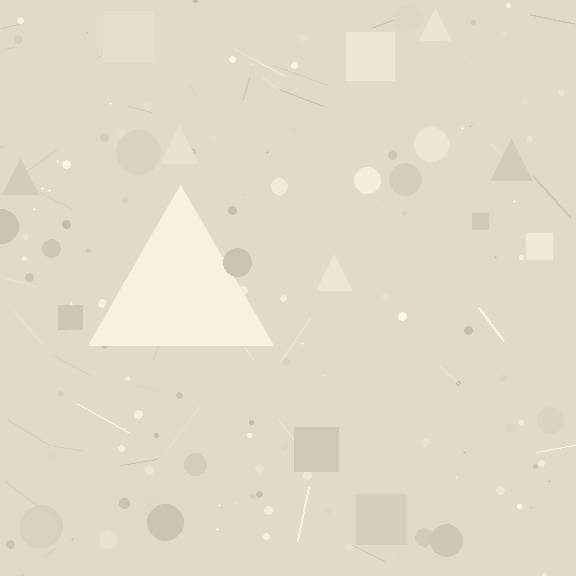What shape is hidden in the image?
A triangle is hidden in the image.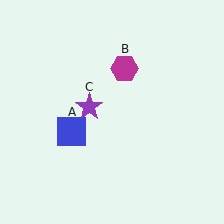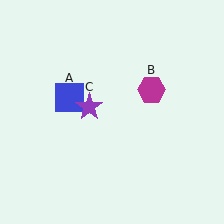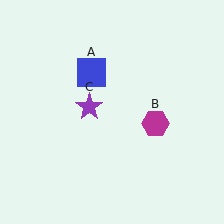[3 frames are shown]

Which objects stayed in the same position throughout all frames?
Purple star (object C) remained stationary.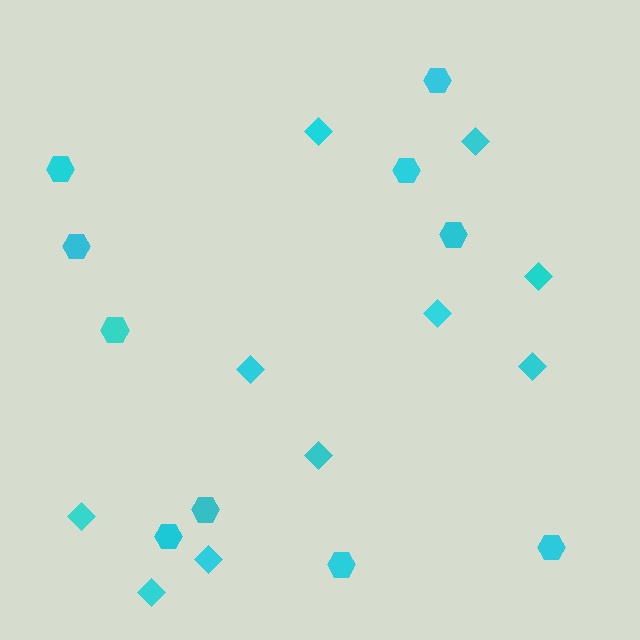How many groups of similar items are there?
There are 2 groups: one group of hexagons (10) and one group of diamonds (10).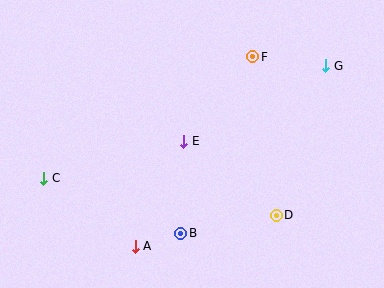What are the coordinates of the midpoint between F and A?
The midpoint between F and A is at (194, 152).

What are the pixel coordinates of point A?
Point A is at (135, 246).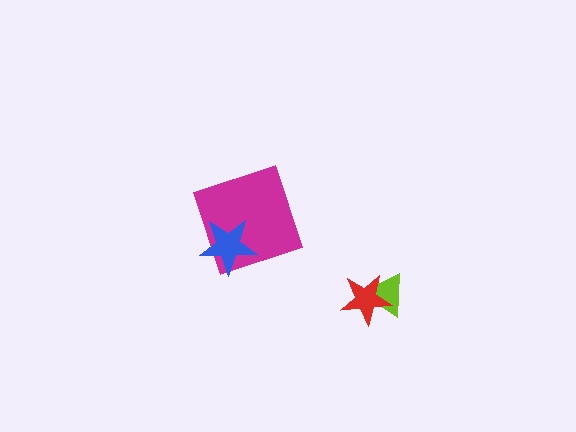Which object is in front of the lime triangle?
The red star is in front of the lime triangle.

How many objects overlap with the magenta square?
1 object overlaps with the magenta square.